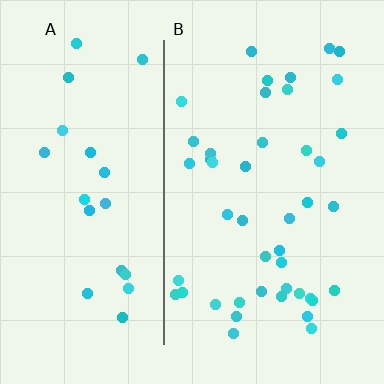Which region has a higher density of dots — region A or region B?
B (the right).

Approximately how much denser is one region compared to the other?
Approximately 1.9× — region B over region A.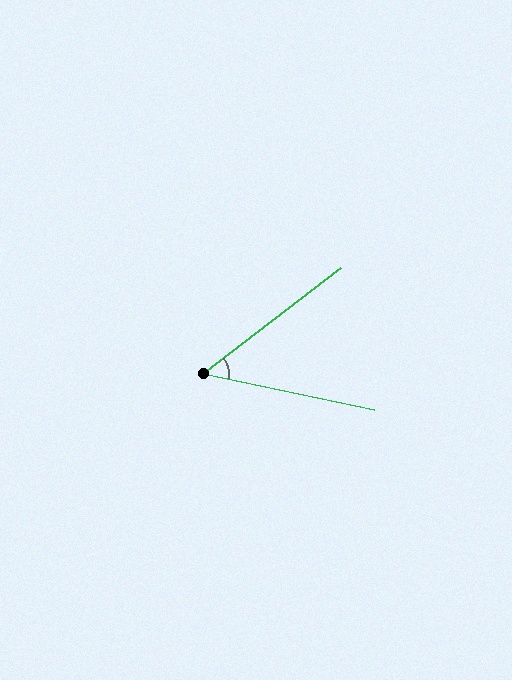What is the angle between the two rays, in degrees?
Approximately 49 degrees.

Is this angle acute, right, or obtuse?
It is acute.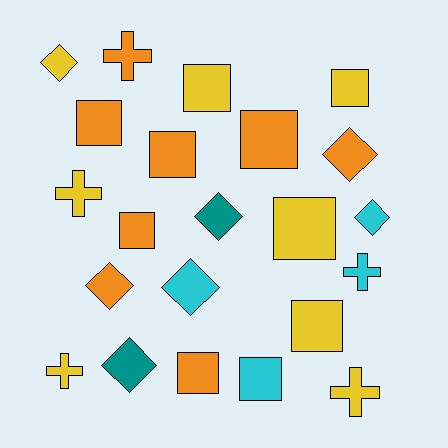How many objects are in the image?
There are 22 objects.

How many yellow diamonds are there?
There is 1 yellow diamond.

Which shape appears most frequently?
Square, with 10 objects.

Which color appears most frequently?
Yellow, with 8 objects.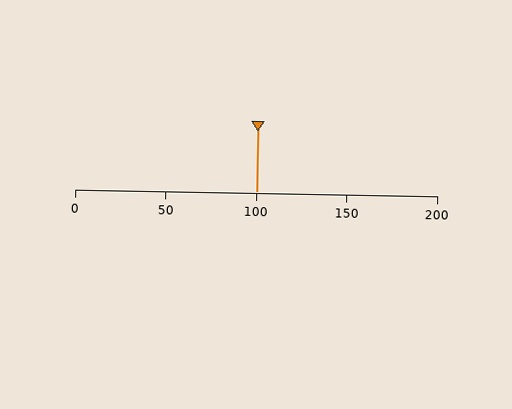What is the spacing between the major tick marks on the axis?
The major ticks are spaced 50 apart.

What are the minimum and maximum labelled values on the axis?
The axis runs from 0 to 200.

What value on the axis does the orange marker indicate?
The marker indicates approximately 100.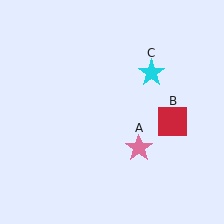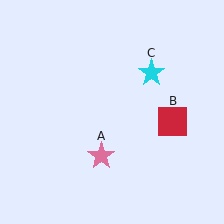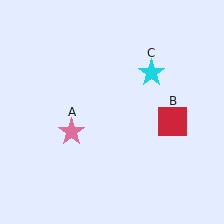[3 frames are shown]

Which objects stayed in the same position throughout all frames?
Red square (object B) and cyan star (object C) remained stationary.